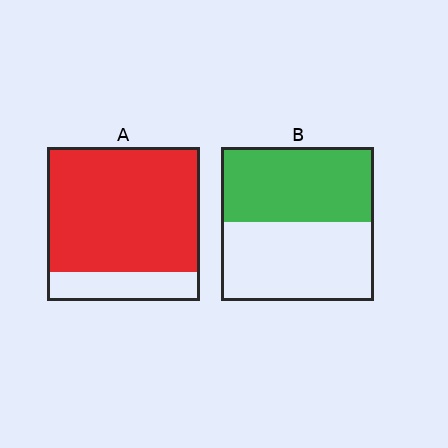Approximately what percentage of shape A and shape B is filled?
A is approximately 80% and B is approximately 50%.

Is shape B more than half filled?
Roughly half.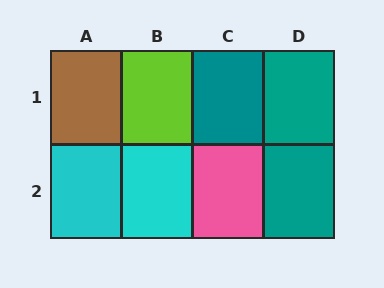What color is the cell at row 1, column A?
Brown.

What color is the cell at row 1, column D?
Teal.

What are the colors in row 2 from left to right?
Cyan, cyan, pink, teal.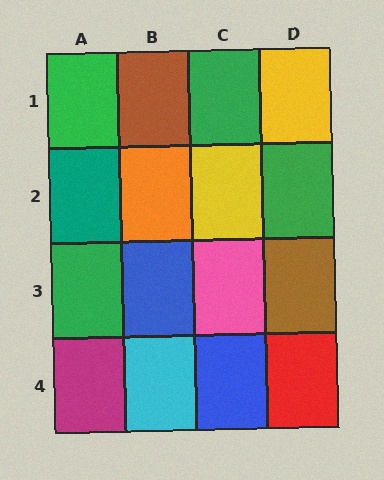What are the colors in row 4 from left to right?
Magenta, cyan, blue, red.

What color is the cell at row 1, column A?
Green.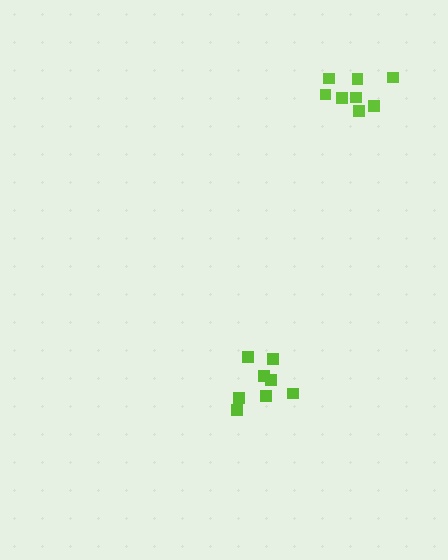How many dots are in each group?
Group 1: 8 dots, Group 2: 8 dots (16 total).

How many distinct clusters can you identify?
There are 2 distinct clusters.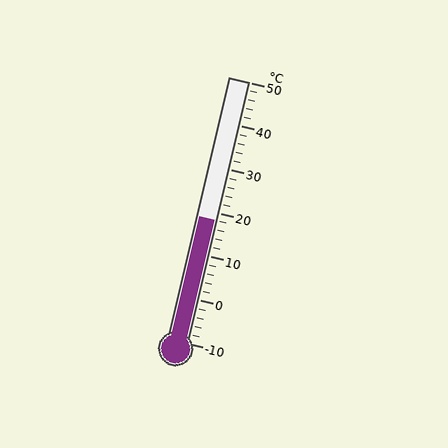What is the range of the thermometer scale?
The thermometer scale ranges from -10°C to 50°C.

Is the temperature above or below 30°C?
The temperature is below 30°C.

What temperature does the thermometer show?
The thermometer shows approximately 18°C.